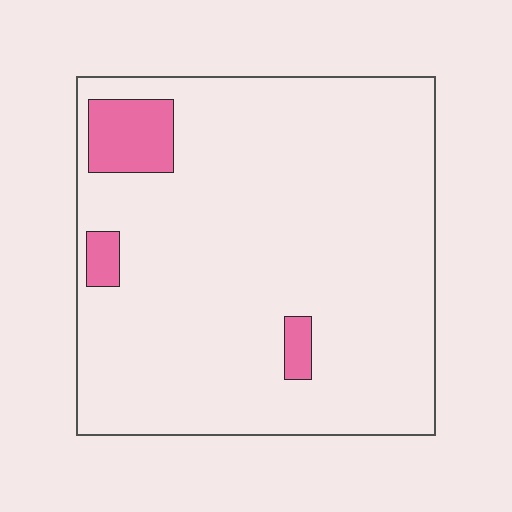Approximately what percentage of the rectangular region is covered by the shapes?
Approximately 10%.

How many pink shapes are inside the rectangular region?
3.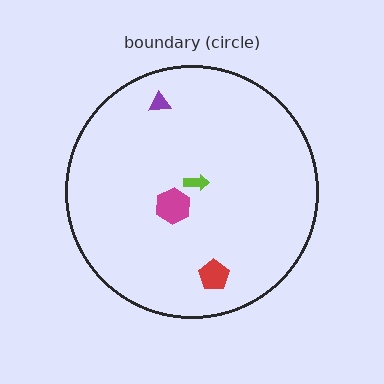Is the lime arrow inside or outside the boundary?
Inside.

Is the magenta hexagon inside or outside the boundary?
Inside.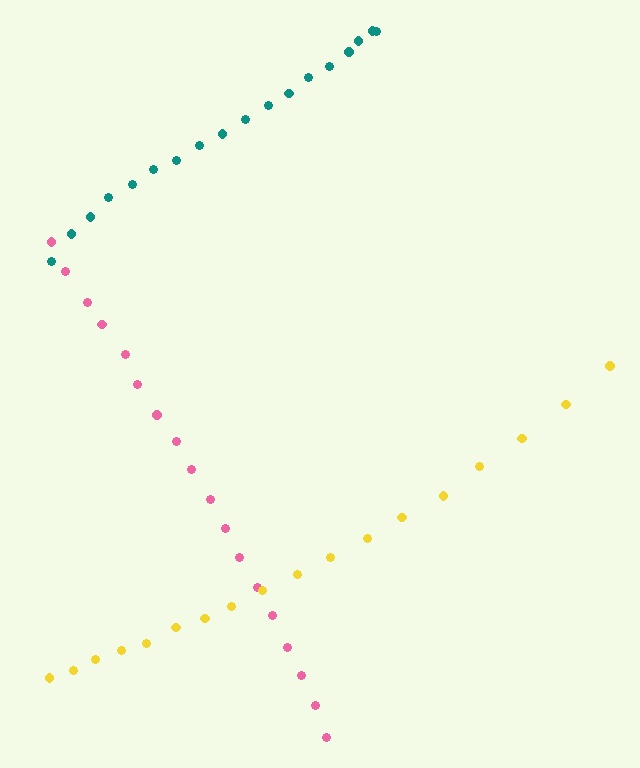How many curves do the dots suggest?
There are 3 distinct paths.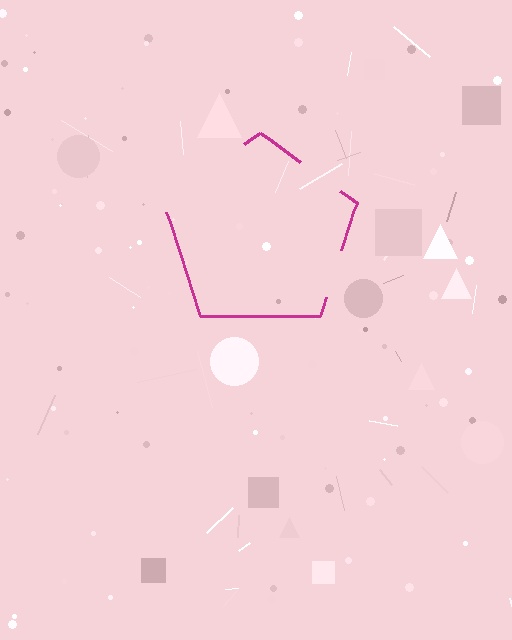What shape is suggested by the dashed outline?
The dashed outline suggests a pentagon.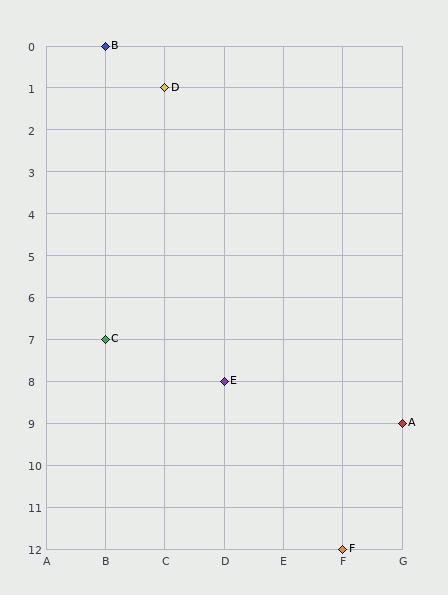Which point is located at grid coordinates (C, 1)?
Point D is at (C, 1).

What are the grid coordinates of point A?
Point A is at grid coordinates (G, 9).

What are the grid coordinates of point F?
Point F is at grid coordinates (F, 12).